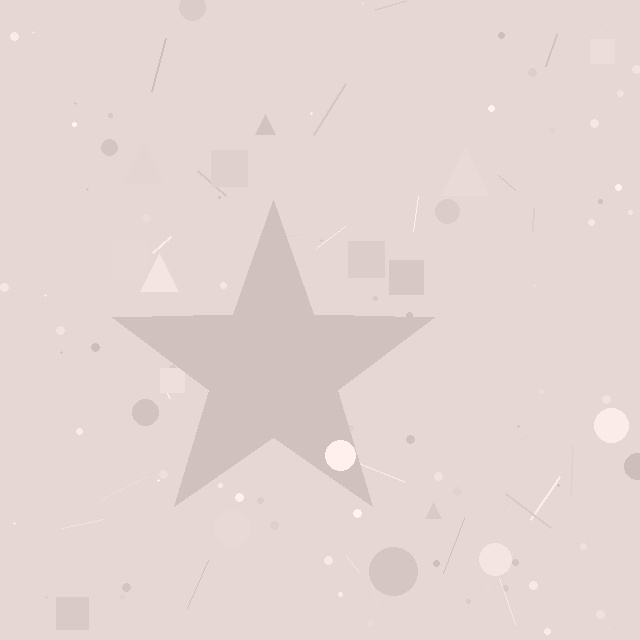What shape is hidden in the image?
A star is hidden in the image.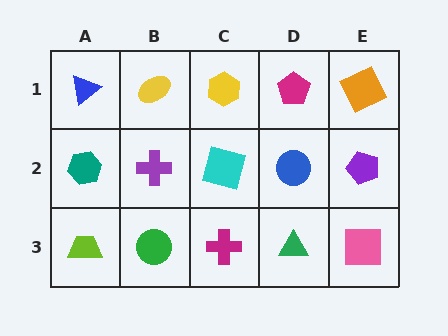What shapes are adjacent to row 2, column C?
A yellow hexagon (row 1, column C), a magenta cross (row 3, column C), a purple cross (row 2, column B), a blue circle (row 2, column D).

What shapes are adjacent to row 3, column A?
A teal hexagon (row 2, column A), a green circle (row 3, column B).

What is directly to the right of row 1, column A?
A yellow ellipse.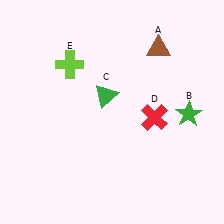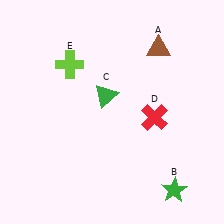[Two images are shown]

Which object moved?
The green star (B) moved down.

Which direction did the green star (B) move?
The green star (B) moved down.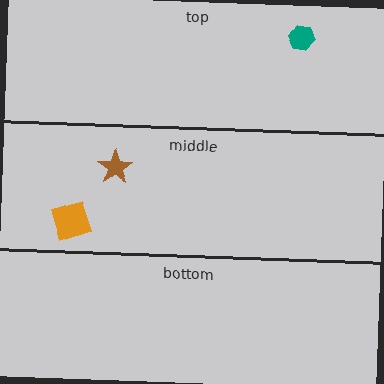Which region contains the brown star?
The middle region.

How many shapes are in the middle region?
2.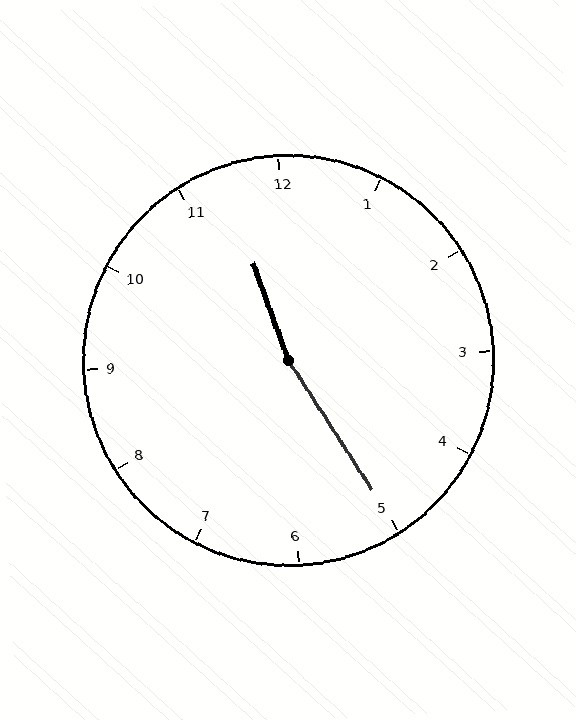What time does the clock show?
11:25.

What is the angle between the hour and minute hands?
Approximately 168 degrees.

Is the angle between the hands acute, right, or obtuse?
It is obtuse.